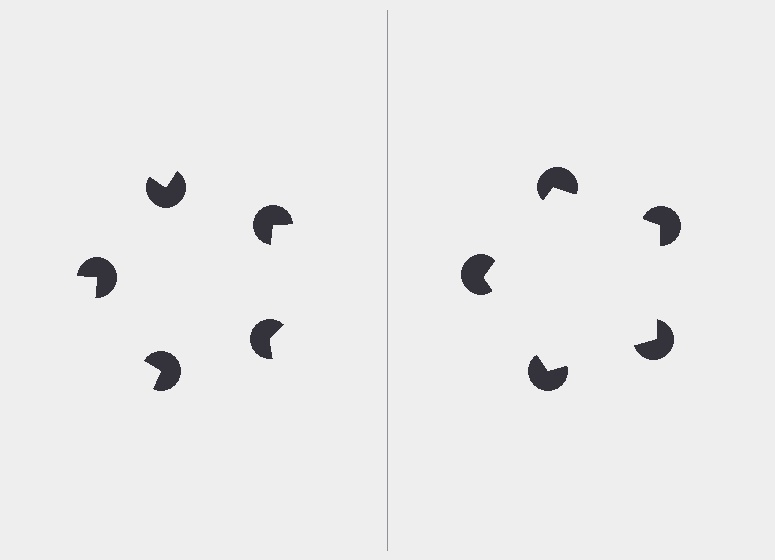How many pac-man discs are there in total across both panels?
10 — 5 on each side.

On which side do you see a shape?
An illusory pentagon appears on the right side. On the left side the wedge cuts are rotated, so no coherent shape forms.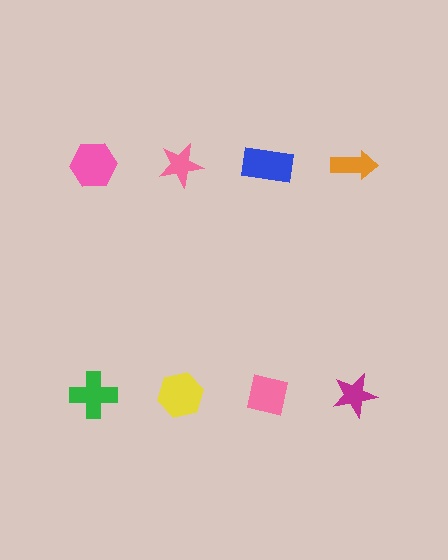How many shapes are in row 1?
4 shapes.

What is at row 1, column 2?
A pink star.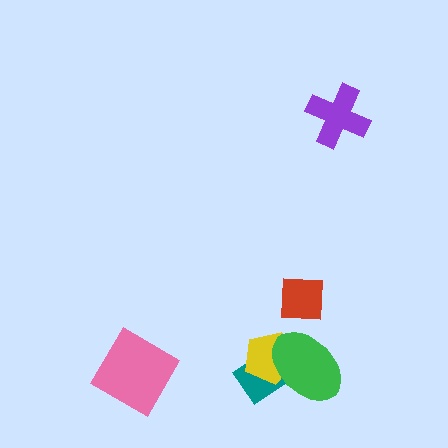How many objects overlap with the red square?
0 objects overlap with the red square.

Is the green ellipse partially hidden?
No, no other shape covers it.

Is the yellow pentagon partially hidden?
Yes, it is partially covered by another shape.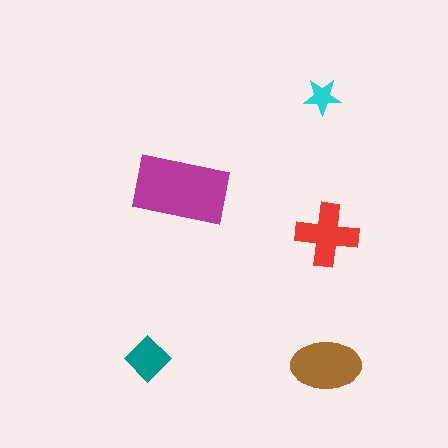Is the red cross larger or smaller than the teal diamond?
Larger.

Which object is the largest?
The magenta rectangle.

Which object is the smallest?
The cyan star.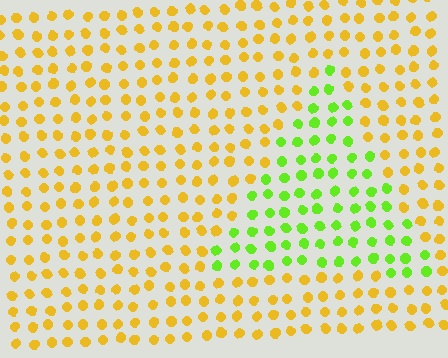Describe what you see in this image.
The image is filled with small yellow elements in a uniform arrangement. A triangle-shaped region is visible where the elements are tinted to a slightly different hue, forming a subtle color boundary.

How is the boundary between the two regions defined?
The boundary is defined purely by a slight shift in hue (about 56 degrees). Spacing, size, and orientation are identical on both sides.